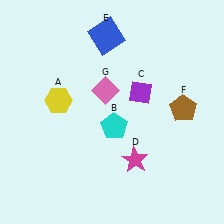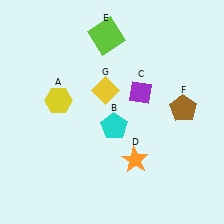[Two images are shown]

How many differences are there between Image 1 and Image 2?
There are 3 differences between the two images.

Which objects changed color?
D changed from magenta to orange. E changed from blue to lime. G changed from pink to yellow.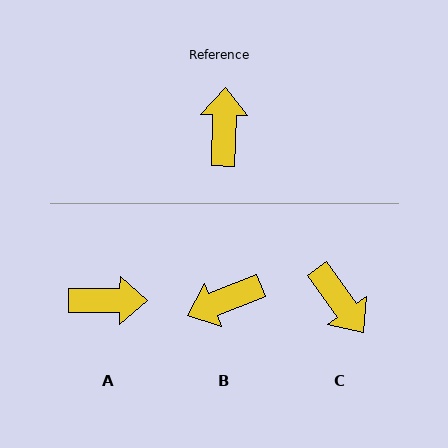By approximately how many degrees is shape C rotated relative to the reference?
Approximately 143 degrees clockwise.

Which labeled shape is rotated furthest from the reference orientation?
C, about 143 degrees away.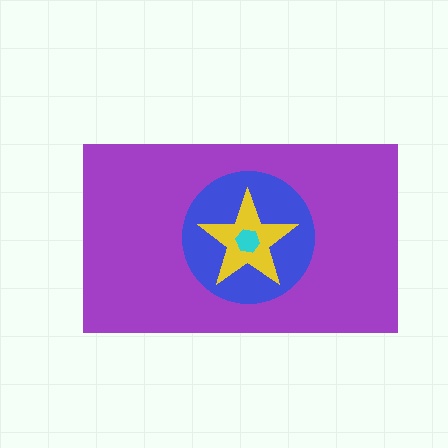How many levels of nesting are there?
4.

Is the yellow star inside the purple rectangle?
Yes.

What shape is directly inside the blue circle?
The yellow star.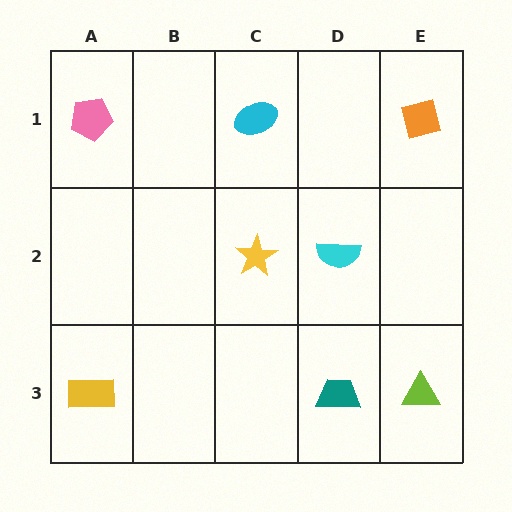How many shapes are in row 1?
3 shapes.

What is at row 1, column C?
A cyan ellipse.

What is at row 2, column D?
A cyan semicircle.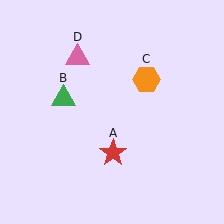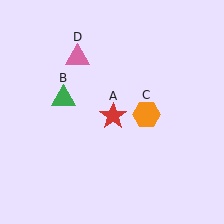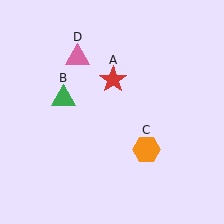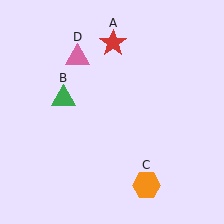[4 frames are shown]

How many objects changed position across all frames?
2 objects changed position: red star (object A), orange hexagon (object C).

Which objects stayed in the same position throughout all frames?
Green triangle (object B) and pink triangle (object D) remained stationary.